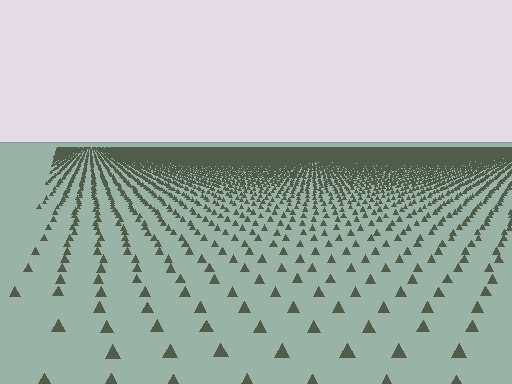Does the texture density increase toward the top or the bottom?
Density increases toward the top.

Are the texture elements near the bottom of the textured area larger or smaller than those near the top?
Larger. Near the bottom, elements are closer to the viewer and appear at a bigger on-screen size.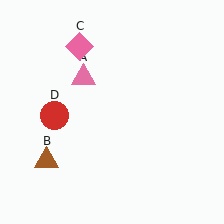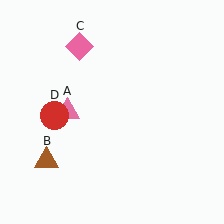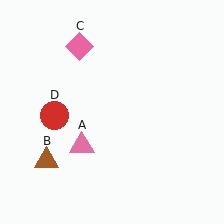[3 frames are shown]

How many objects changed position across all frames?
1 object changed position: pink triangle (object A).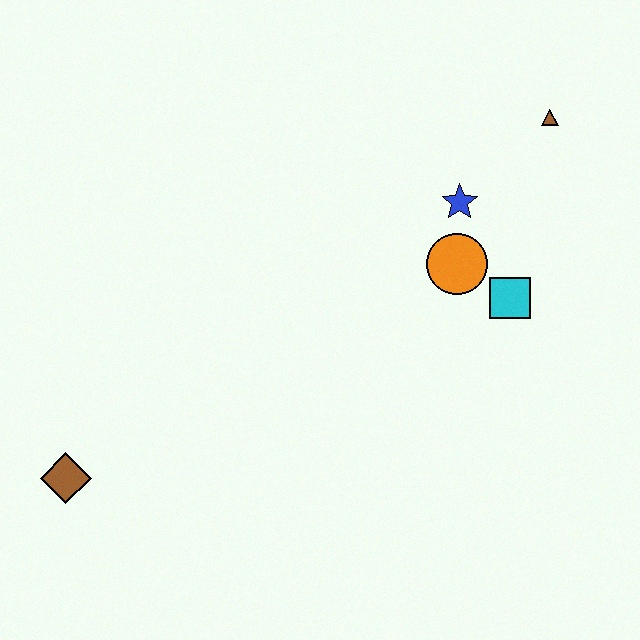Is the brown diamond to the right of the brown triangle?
No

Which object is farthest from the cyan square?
The brown diamond is farthest from the cyan square.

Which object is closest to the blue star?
The orange circle is closest to the blue star.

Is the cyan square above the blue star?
No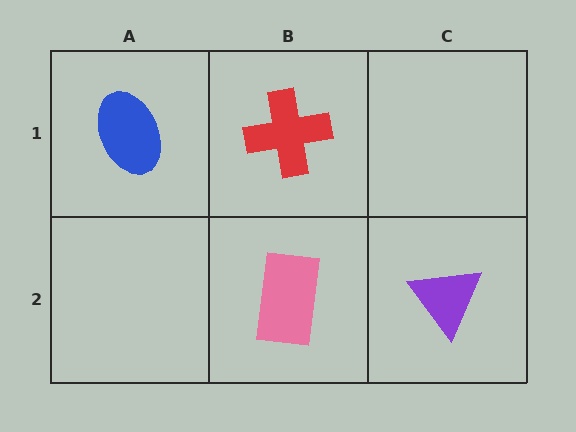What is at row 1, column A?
A blue ellipse.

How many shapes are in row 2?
2 shapes.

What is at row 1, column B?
A red cross.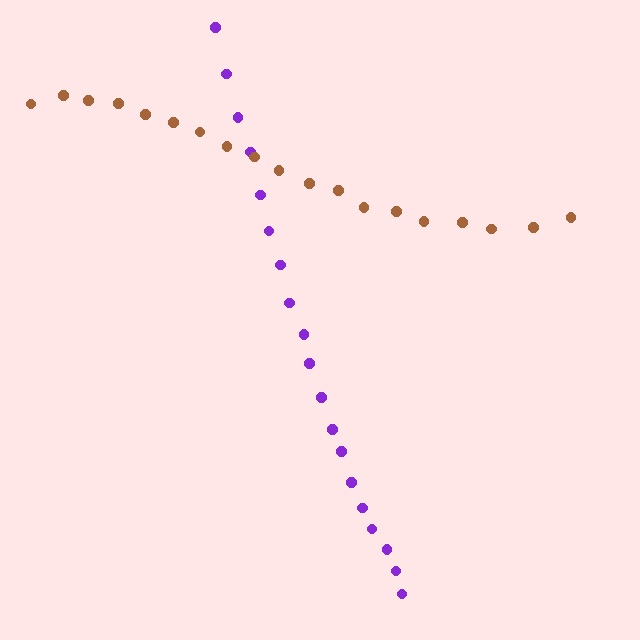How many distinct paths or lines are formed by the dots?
There are 2 distinct paths.